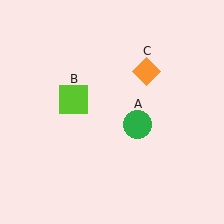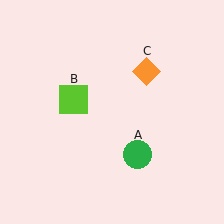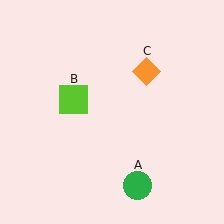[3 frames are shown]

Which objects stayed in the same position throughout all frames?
Lime square (object B) and orange diamond (object C) remained stationary.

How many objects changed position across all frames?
1 object changed position: green circle (object A).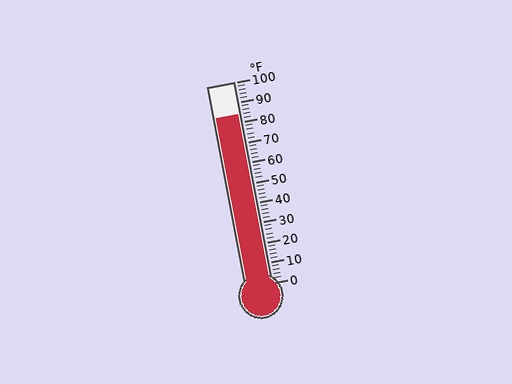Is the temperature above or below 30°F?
The temperature is above 30°F.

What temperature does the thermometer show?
The thermometer shows approximately 84°F.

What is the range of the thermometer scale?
The thermometer scale ranges from 0°F to 100°F.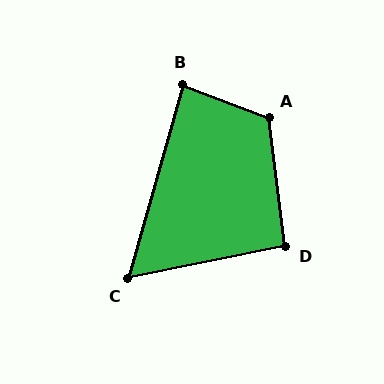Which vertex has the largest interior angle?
A, at approximately 117 degrees.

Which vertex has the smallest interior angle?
C, at approximately 63 degrees.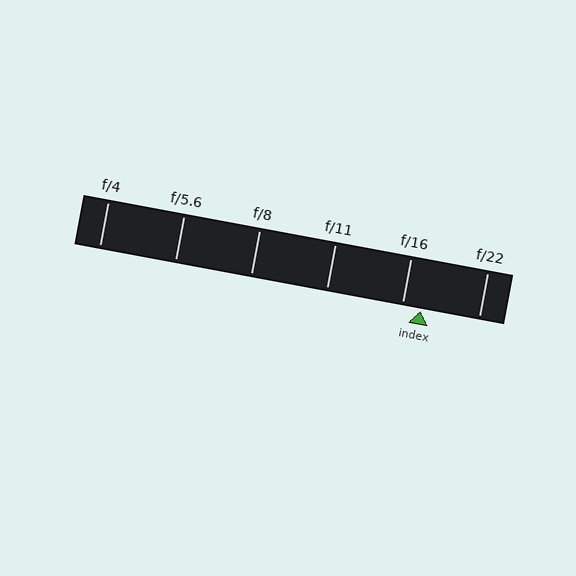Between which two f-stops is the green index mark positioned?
The index mark is between f/16 and f/22.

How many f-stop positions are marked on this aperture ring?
There are 6 f-stop positions marked.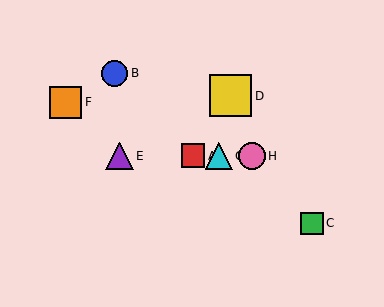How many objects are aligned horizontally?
4 objects (A, E, G, H) are aligned horizontally.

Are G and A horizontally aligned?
Yes, both are at y≈156.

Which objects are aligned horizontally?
Objects A, E, G, H are aligned horizontally.